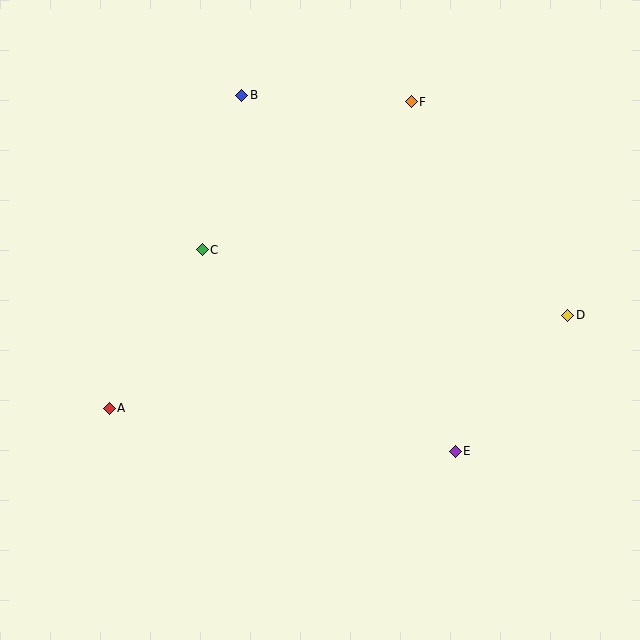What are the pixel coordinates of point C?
Point C is at (202, 250).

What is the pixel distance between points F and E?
The distance between F and E is 352 pixels.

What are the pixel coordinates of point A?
Point A is at (109, 408).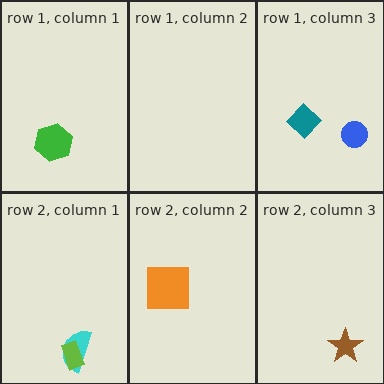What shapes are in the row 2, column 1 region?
The cyan semicircle, the lime rectangle.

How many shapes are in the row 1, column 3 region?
2.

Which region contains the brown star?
The row 2, column 3 region.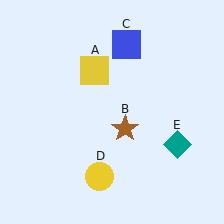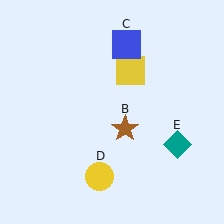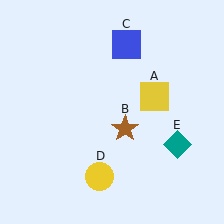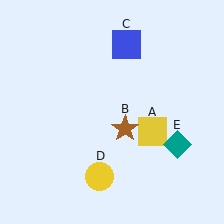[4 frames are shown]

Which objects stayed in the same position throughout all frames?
Brown star (object B) and blue square (object C) and yellow circle (object D) and teal diamond (object E) remained stationary.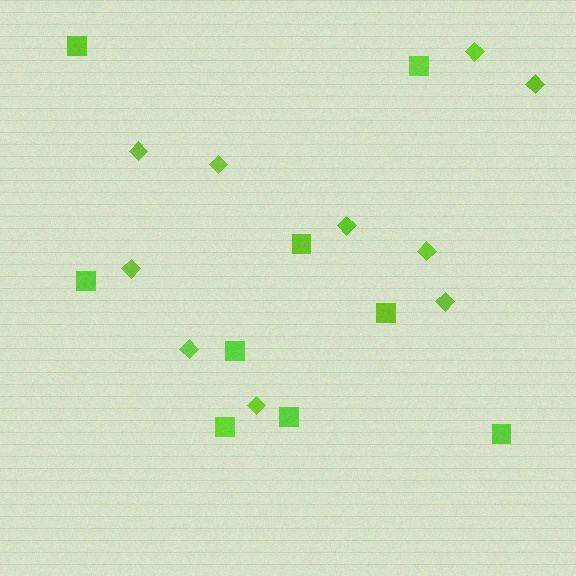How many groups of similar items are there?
There are 2 groups: one group of diamonds (10) and one group of squares (9).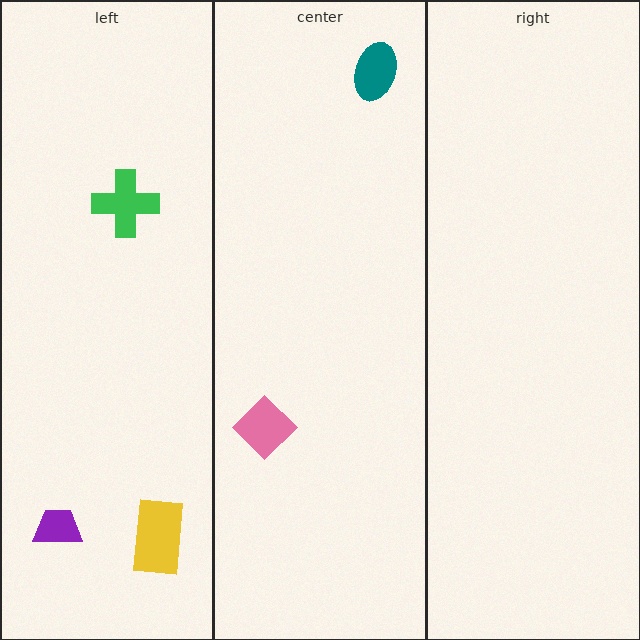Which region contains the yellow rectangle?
The left region.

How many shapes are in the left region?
3.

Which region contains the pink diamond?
The center region.